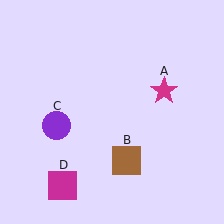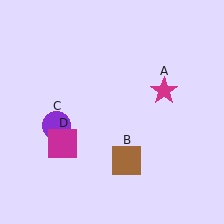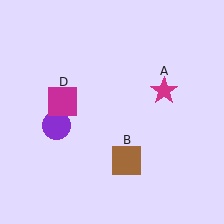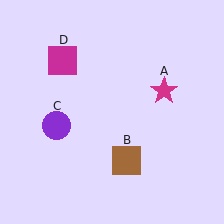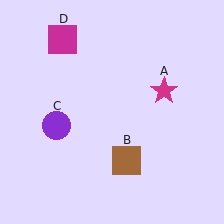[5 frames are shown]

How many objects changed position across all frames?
1 object changed position: magenta square (object D).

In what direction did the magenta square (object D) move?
The magenta square (object D) moved up.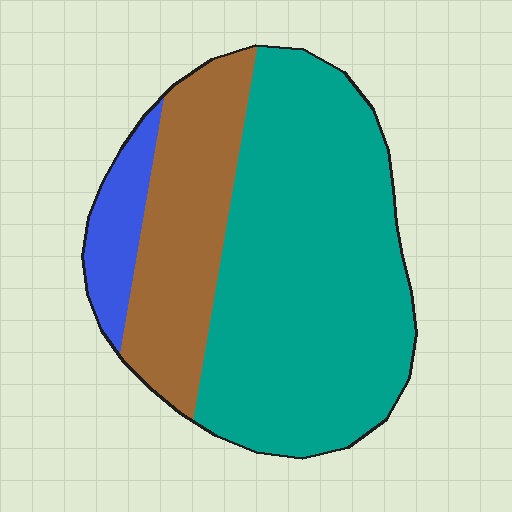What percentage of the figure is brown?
Brown covers about 25% of the figure.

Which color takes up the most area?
Teal, at roughly 65%.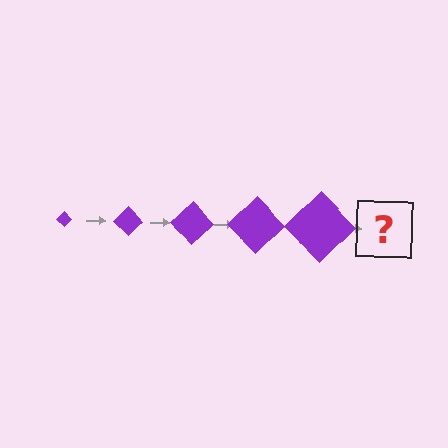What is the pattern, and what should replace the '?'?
The pattern is that the diamond gets progressively larger each step. The '?' should be a purple diamond, larger than the previous one.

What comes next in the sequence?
The next element should be a purple diamond, larger than the previous one.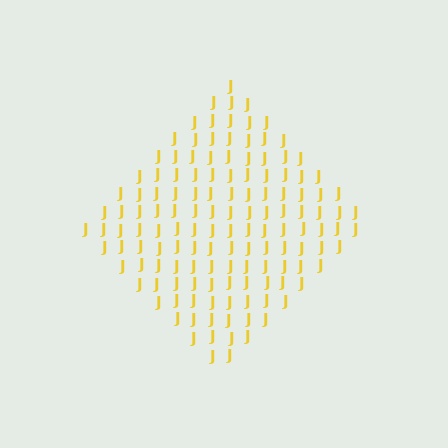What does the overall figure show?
The overall figure shows a diamond.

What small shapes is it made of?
It is made of small letter J's.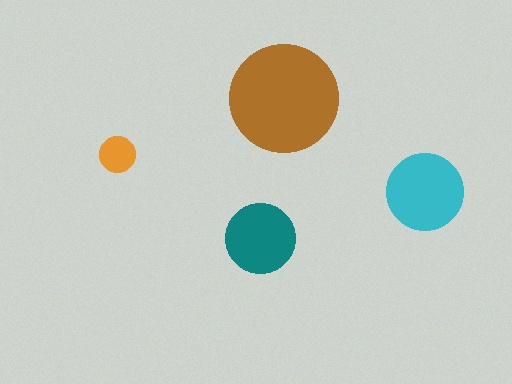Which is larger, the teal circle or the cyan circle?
The cyan one.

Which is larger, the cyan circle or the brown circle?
The brown one.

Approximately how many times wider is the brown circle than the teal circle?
About 1.5 times wider.